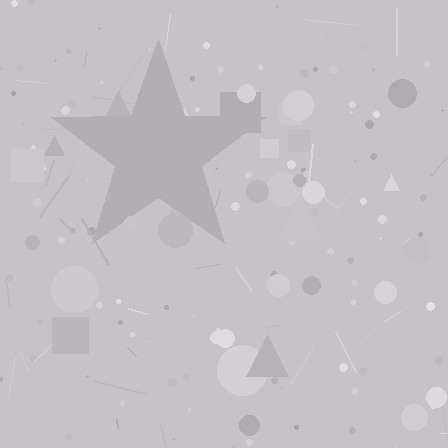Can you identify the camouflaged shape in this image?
The camouflaged shape is a star.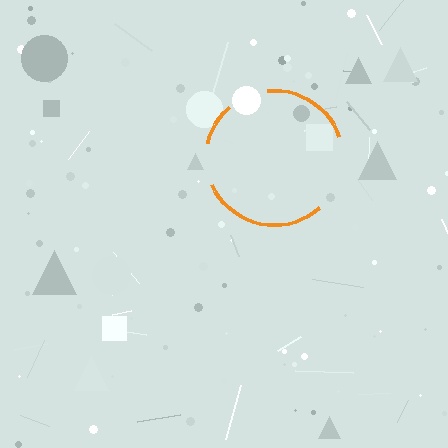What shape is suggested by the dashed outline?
The dashed outline suggests a circle.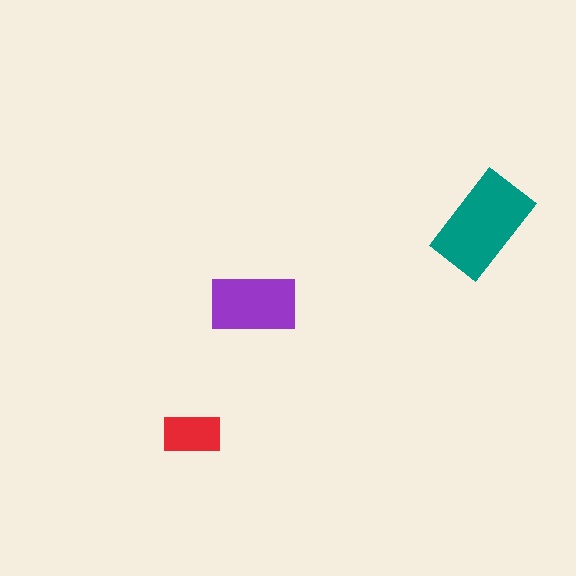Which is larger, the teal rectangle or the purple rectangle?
The teal one.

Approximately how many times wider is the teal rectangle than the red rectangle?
About 2 times wider.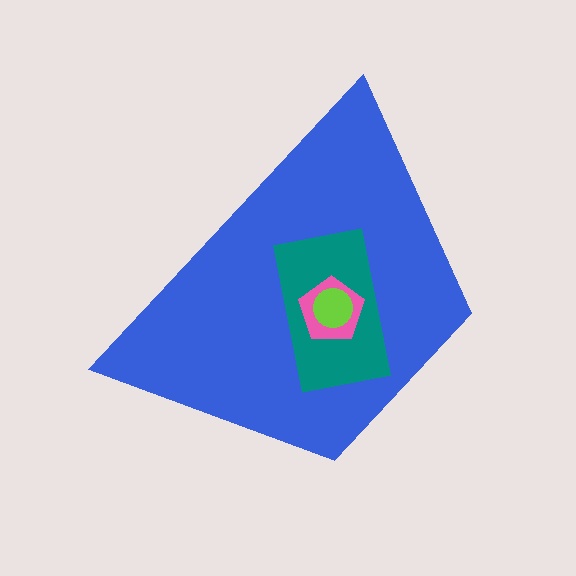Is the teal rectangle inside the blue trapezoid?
Yes.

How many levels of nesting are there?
4.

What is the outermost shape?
The blue trapezoid.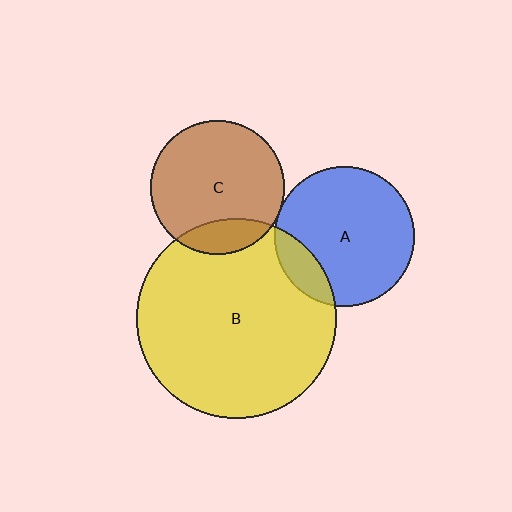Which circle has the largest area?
Circle B (yellow).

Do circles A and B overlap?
Yes.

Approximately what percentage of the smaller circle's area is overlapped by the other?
Approximately 15%.